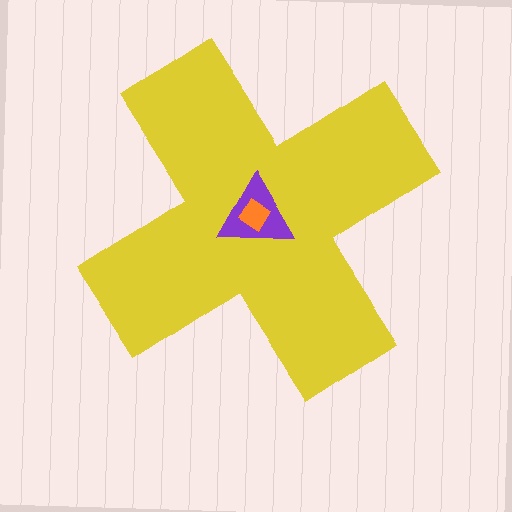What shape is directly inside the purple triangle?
The orange diamond.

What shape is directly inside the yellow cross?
The purple triangle.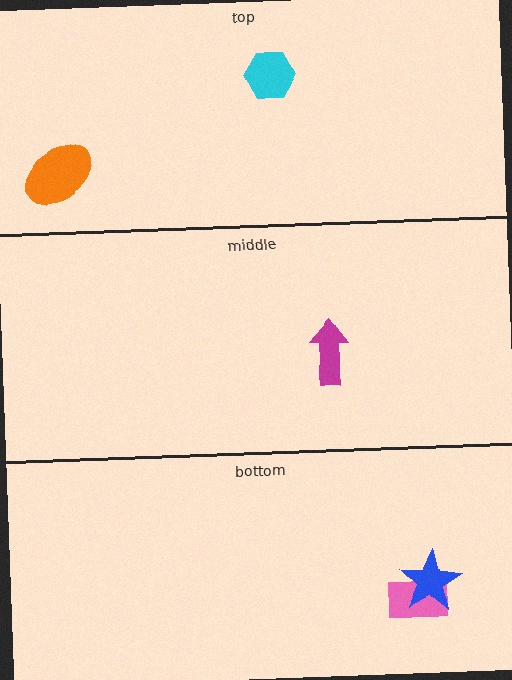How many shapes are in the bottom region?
2.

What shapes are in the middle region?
The magenta arrow.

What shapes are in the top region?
The orange ellipse, the cyan hexagon.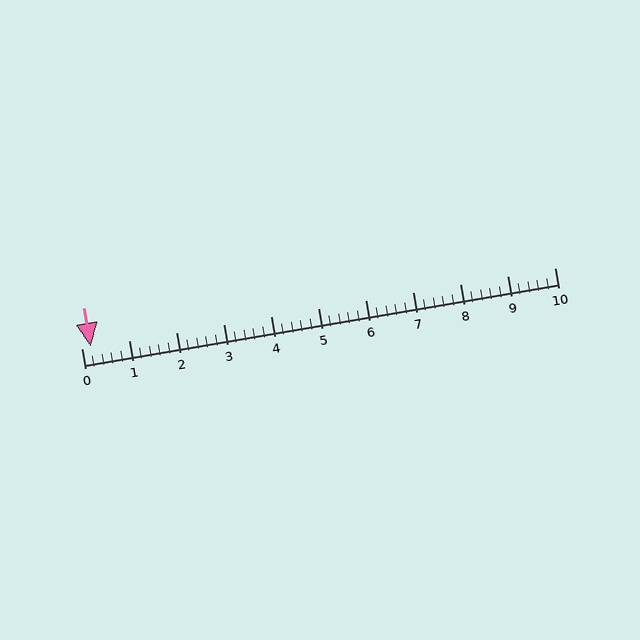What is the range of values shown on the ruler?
The ruler shows values from 0 to 10.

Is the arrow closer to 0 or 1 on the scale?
The arrow is closer to 0.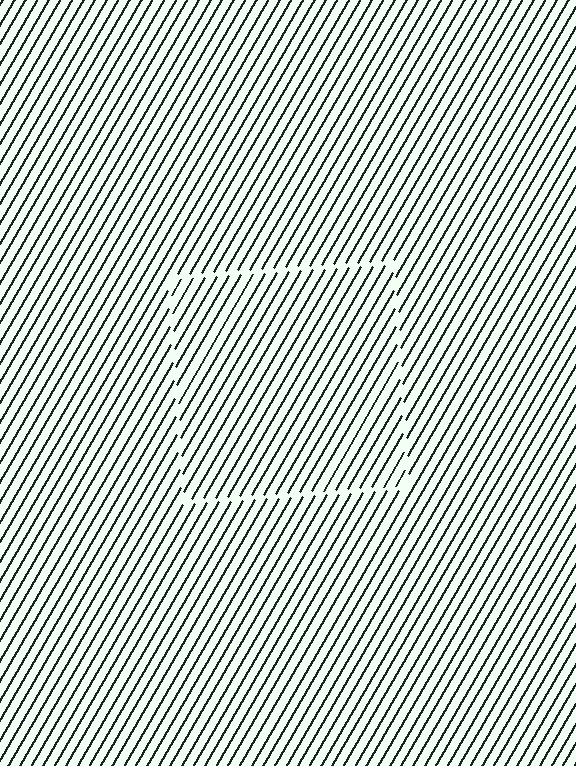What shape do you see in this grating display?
An illusory square. The interior of the shape contains the same grating, shifted by half a period — the contour is defined by the phase discontinuity where line-ends from the inner and outer gratings abut.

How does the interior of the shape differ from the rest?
The interior of the shape contains the same grating, shifted by half a period — the contour is defined by the phase discontinuity where line-ends from the inner and outer gratings abut.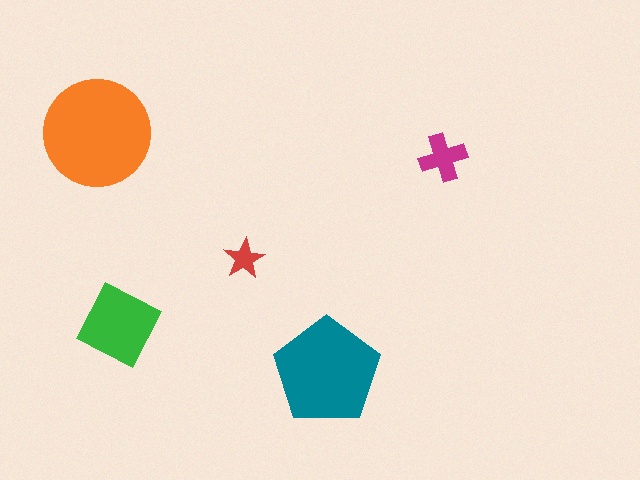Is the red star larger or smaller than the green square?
Smaller.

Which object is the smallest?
The red star.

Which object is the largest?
The orange circle.